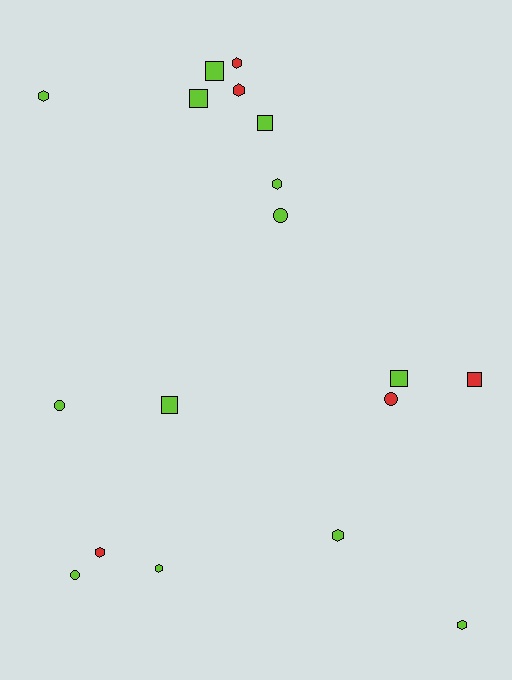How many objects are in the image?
There are 18 objects.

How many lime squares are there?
There are 5 lime squares.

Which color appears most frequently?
Lime, with 13 objects.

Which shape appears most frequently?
Hexagon, with 8 objects.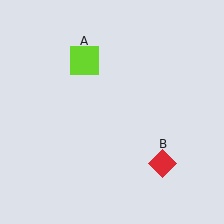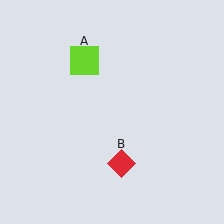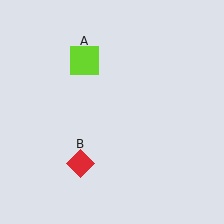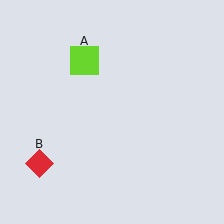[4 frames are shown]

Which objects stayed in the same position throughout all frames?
Lime square (object A) remained stationary.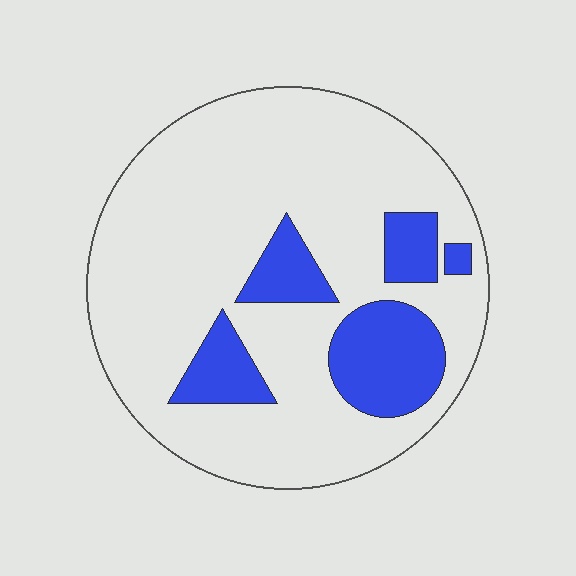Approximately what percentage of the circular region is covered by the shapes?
Approximately 20%.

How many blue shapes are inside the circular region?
5.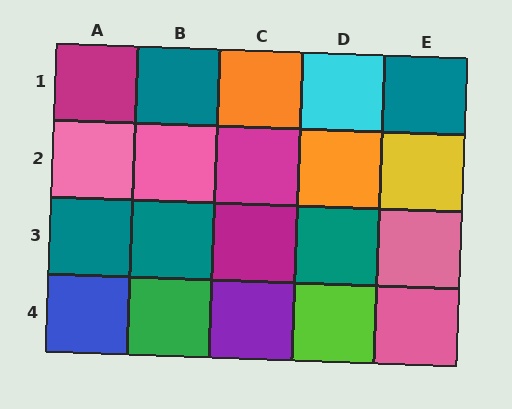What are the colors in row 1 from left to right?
Magenta, teal, orange, cyan, teal.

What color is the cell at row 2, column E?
Yellow.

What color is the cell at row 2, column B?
Pink.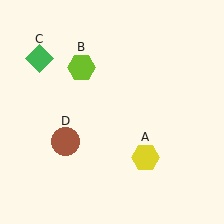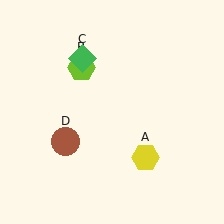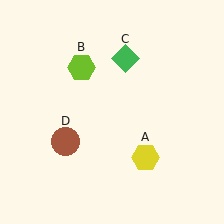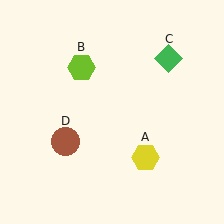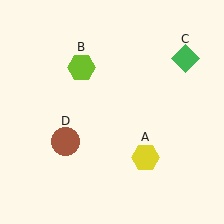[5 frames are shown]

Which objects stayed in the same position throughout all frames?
Yellow hexagon (object A) and lime hexagon (object B) and brown circle (object D) remained stationary.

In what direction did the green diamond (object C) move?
The green diamond (object C) moved right.